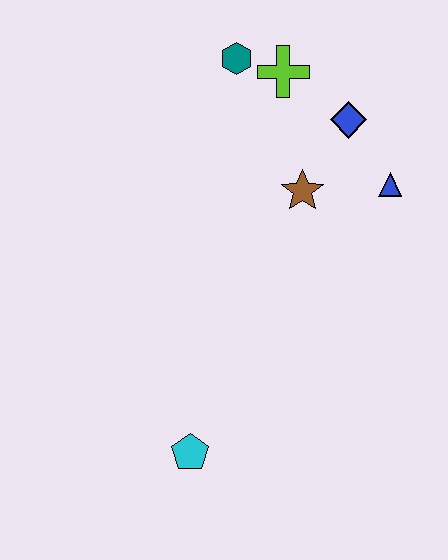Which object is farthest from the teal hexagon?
The cyan pentagon is farthest from the teal hexagon.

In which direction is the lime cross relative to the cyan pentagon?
The lime cross is above the cyan pentagon.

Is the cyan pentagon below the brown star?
Yes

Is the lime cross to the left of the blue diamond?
Yes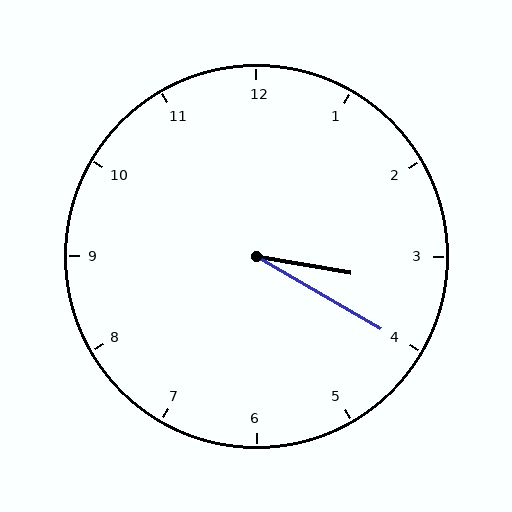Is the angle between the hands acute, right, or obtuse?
It is acute.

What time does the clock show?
3:20.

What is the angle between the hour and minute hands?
Approximately 20 degrees.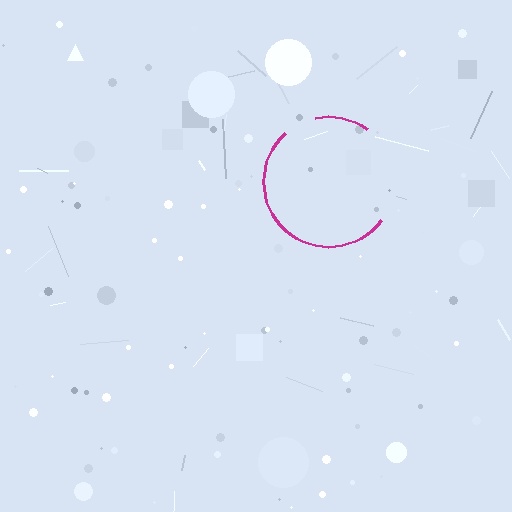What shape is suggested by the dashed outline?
The dashed outline suggests a circle.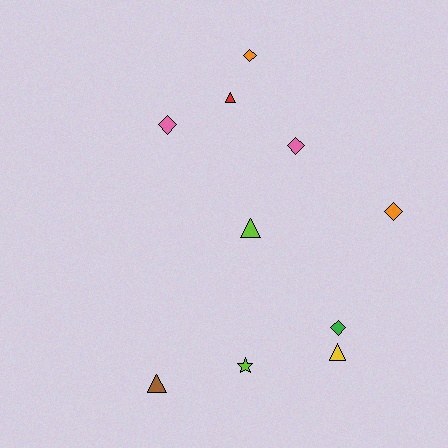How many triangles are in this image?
There are 4 triangles.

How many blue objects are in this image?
There are no blue objects.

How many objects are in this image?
There are 10 objects.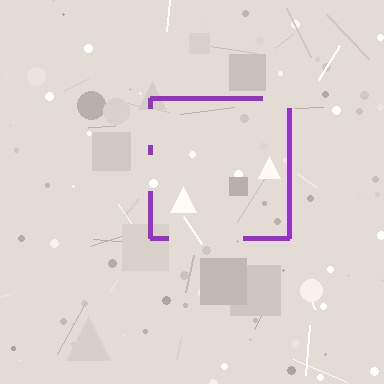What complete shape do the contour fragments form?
The contour fragments form a square.